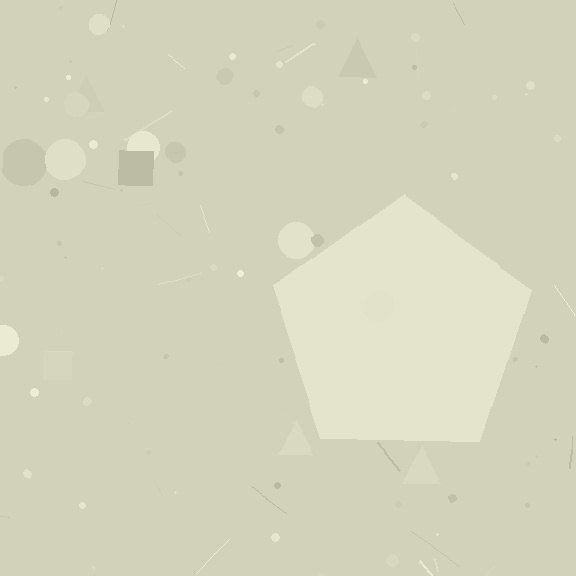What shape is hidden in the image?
A pentagon is hidden in the image.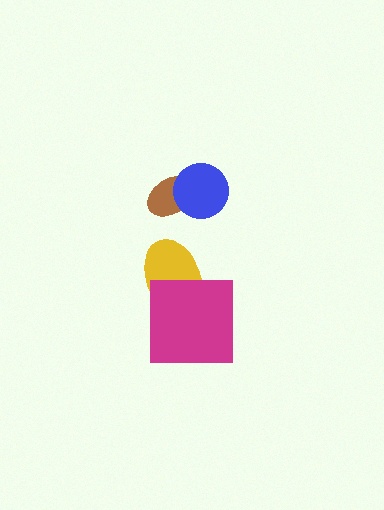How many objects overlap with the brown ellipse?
1 object overlaps with the brown ellipse.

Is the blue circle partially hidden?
No, no other shape covers it.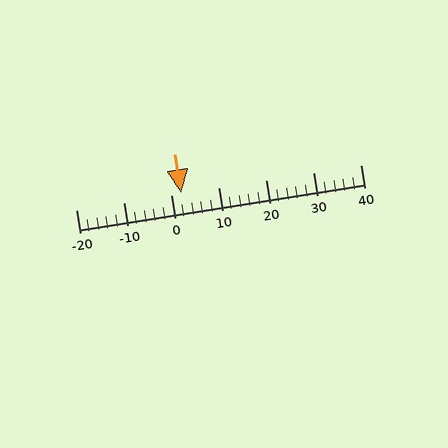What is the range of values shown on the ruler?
The ruler shows values from -20 to 40.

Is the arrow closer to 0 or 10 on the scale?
The arrow is closer to 0.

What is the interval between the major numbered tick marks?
The major tick marks are spaced 10 units apart.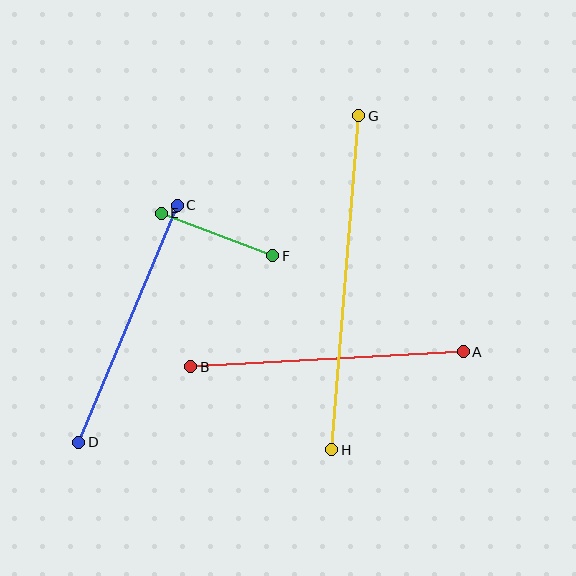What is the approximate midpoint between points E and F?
The midpoint is at approximately (217, 234) pixels.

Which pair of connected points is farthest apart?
Points G and H are farthest apart.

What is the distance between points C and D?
The distance is approximately 257 pixels.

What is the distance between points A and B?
The distance is approximately 273 pixels.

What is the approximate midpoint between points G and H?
The midpoint is at approximately (345, 283) pixels.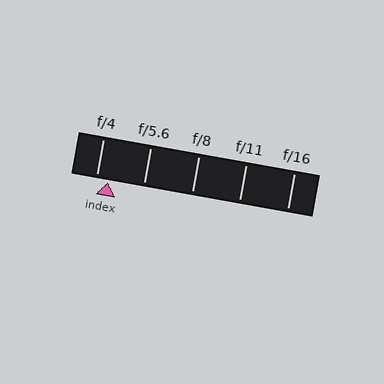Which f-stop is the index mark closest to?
The index mark is closest to f/4.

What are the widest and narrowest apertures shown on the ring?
The widest aperture shown is f/4 and the narrowest is f/16.